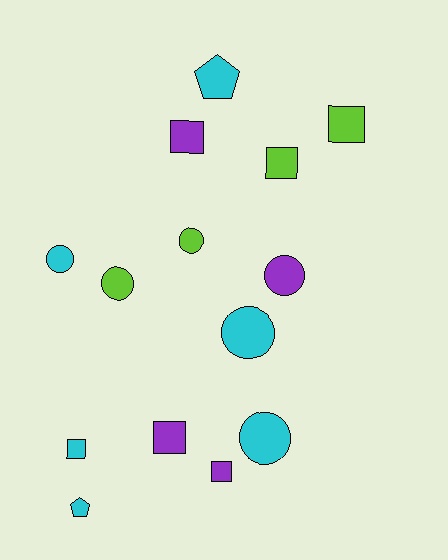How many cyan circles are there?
There are 3 cyan circles.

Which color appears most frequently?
Cyan, with 6 objects.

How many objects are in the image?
There are 14 objects.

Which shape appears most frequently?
Circle, with 6 objects.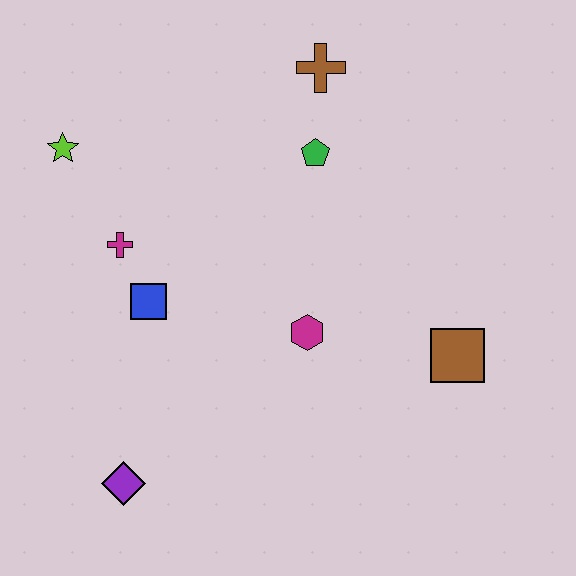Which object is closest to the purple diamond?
The blue square is closest to the purple diamond.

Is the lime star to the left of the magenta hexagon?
Yes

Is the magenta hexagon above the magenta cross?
No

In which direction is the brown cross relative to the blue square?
The brown cross is above the blue square.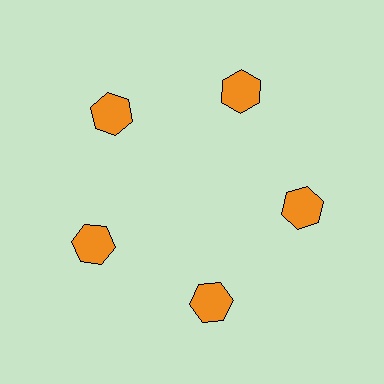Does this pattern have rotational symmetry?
Yes, this pattern has 5-fold rotational symmetry. It looks the same after rotating 72 degrees around the center.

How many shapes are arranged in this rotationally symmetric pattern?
There are 5 shapes, arranged in 5 groups of 1.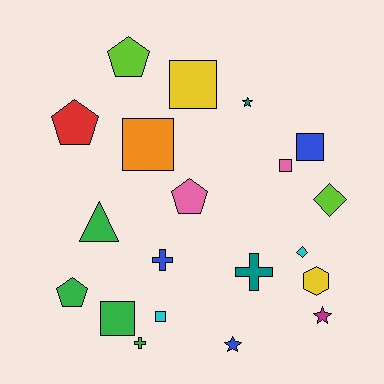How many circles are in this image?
There are no circles.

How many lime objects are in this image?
There are 2 lime objects.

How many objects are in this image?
There are 20 objects.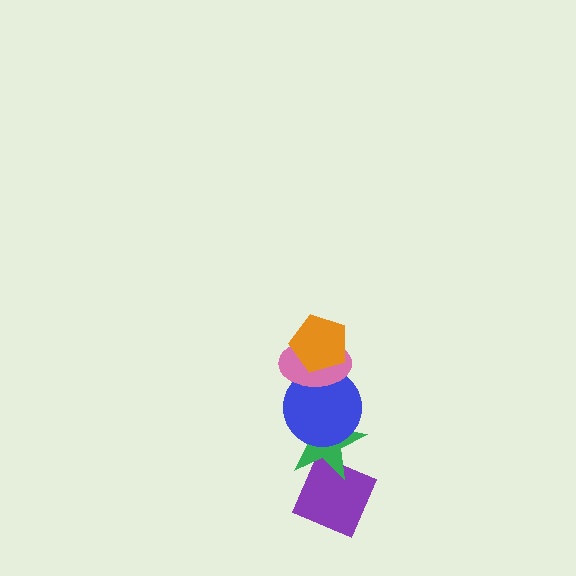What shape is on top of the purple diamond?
The green star is on top of the purple diamond.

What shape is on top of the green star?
The blue circle is on top of the green star.